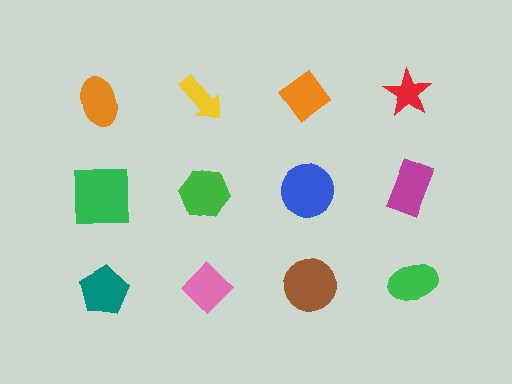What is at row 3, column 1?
A teal pentagon.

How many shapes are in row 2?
4 shapes.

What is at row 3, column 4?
A green ellipse.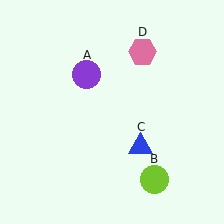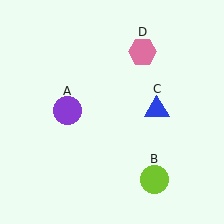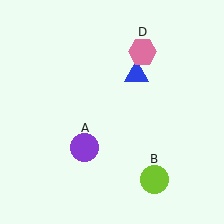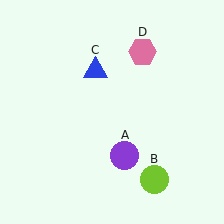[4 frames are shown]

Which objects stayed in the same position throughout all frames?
Lime circle (object B) and pink hexagon (object D) remained stationary.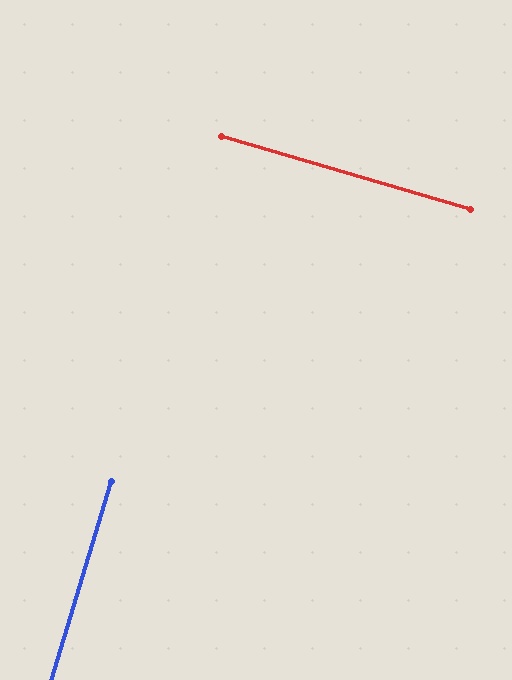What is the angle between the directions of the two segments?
Approximately 89 degrees.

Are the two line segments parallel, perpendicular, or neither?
Perpendicular — they meet at approximately 89°.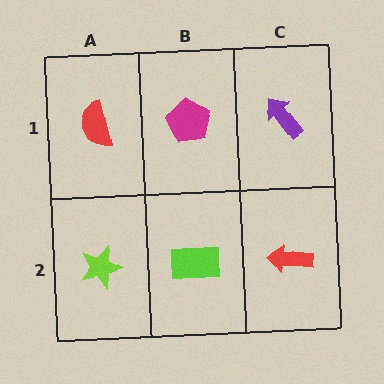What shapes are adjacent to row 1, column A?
A lime star (row 2, column A), a magenta pentagon (row 1, column B).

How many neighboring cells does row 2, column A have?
2.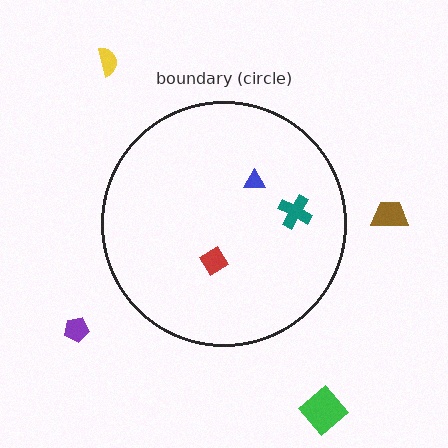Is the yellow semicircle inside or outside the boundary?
Outside.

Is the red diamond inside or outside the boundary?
Inside.